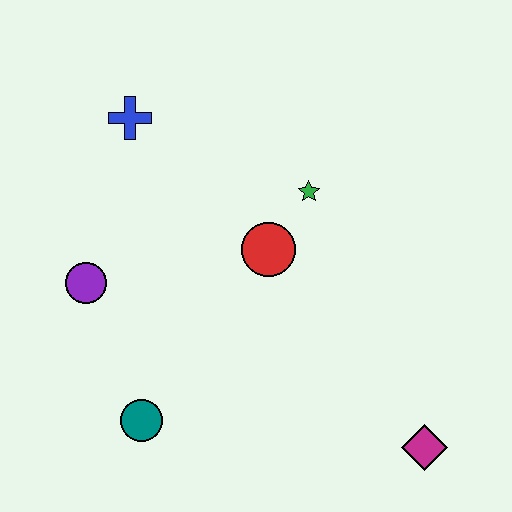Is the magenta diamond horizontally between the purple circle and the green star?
No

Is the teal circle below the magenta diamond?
No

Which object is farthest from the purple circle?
The magenta diamond is farthest from the purple circle.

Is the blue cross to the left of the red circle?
Yes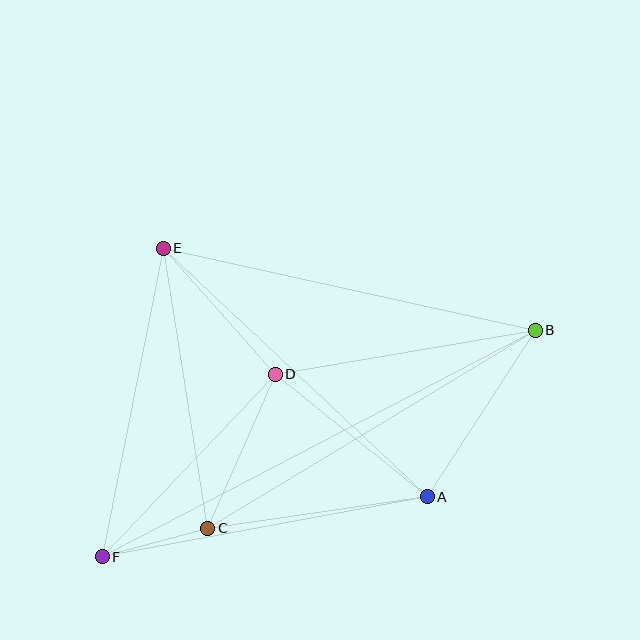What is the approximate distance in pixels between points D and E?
The distance between D and E is approximately 169 pixels.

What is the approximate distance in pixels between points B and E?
The distance between B and E is approximately 381 pixels.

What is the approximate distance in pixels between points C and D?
The distance between C and D is approximately 168 pixels.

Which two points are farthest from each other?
Points B and F are farthest from each other.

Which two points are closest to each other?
Points C and F are closest to each other.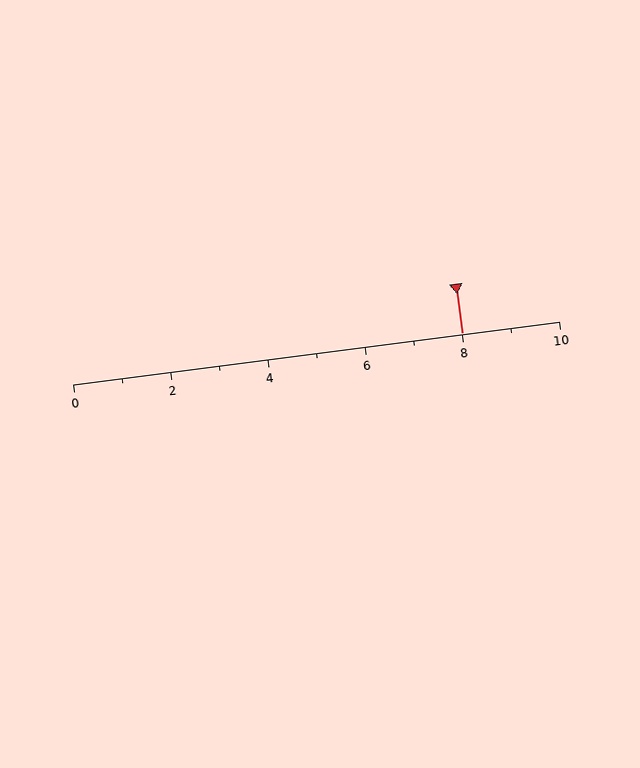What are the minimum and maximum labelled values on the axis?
The axis runs from 0 to 10.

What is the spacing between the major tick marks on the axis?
The major ticks are spaced 2 apart.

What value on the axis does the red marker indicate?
The marker indicates approximately 8.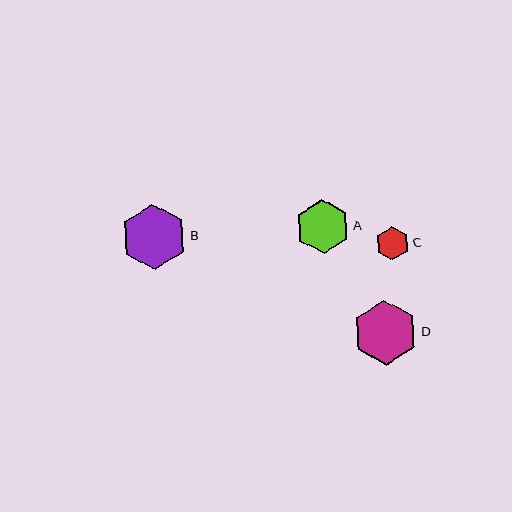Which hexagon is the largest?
Hexagon B is the largest with a size of approximately 65 pixels.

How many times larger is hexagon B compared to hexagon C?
Hexagon B is approximately 1.9 times the size of hexagon C.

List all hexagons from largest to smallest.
From largest to smallest: B, D, A, C.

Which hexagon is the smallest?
Hexagon C is the smallest with a size of approximately 34 pixels.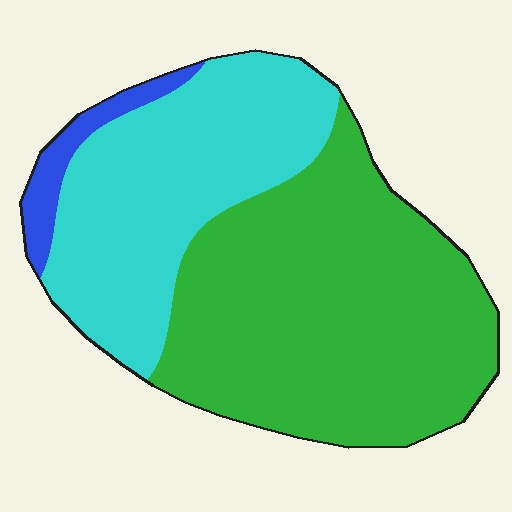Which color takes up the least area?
Blue, at roughly 5%.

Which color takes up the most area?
Green, at roughly 55%.